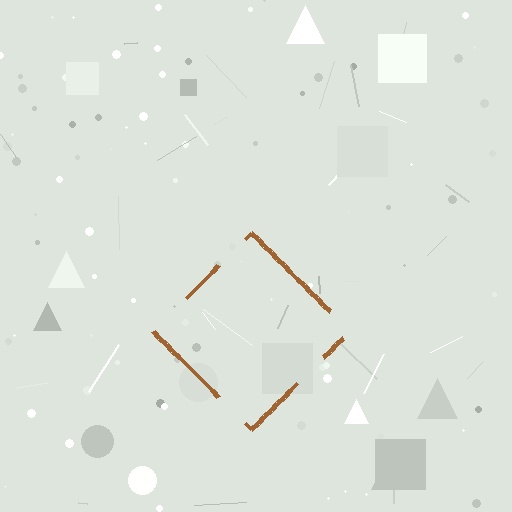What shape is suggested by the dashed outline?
The dashed outline suggests a diamond.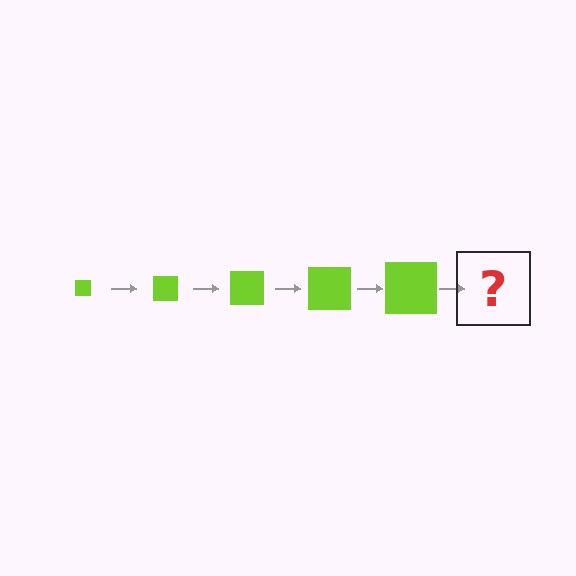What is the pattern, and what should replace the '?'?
The pattern is that the square gets progressively larger each step. The '?' should be a lime square, larger than the previous one.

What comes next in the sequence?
The next element should be a lime square, larger than the previous one.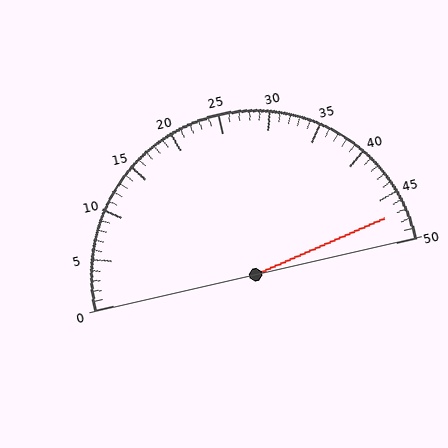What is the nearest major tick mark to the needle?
The nearest major tick mark is 45.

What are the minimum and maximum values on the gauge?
The gauge ranges from 0 to 50.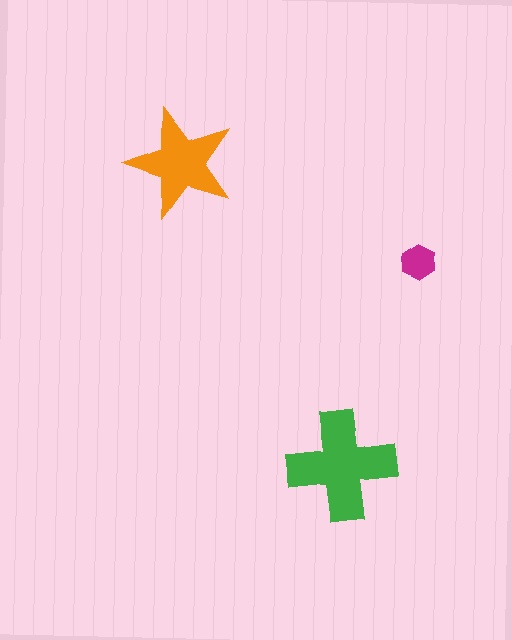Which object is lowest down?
The green cross is bottommost.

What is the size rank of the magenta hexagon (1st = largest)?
3rd.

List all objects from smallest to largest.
The magenta hexagon, the orange star, the green cross.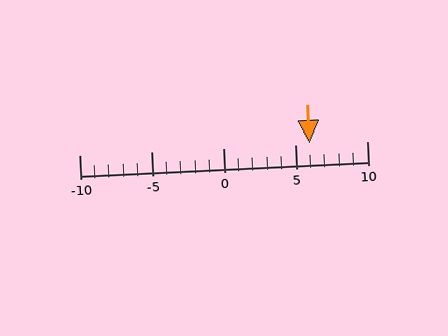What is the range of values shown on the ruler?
The ruler shows values from -10 to 10.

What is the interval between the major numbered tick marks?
The major tick marks are spaced 5 units apart.